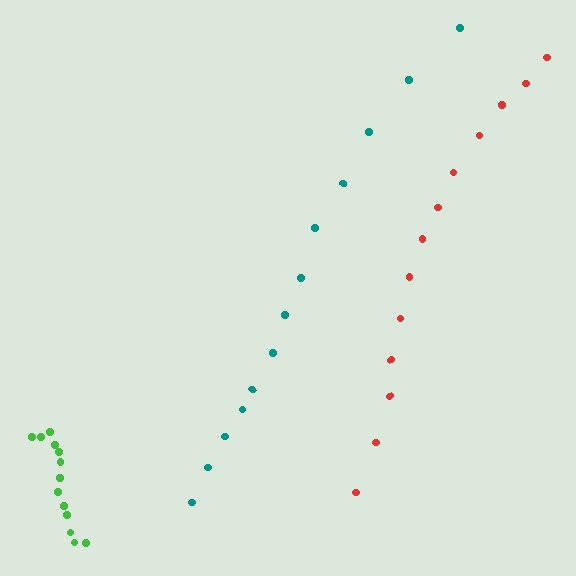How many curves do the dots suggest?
There are 3 distinct paths.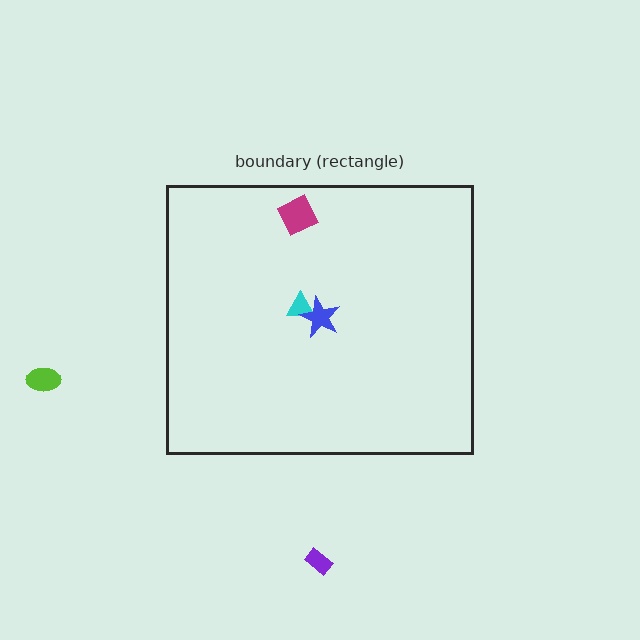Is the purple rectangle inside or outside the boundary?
Outside.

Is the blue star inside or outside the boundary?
Inside.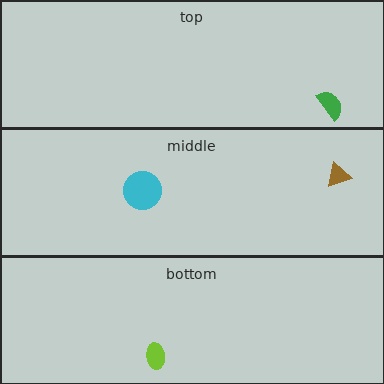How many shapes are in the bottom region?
1.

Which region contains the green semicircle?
The top region.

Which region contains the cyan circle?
The middle region.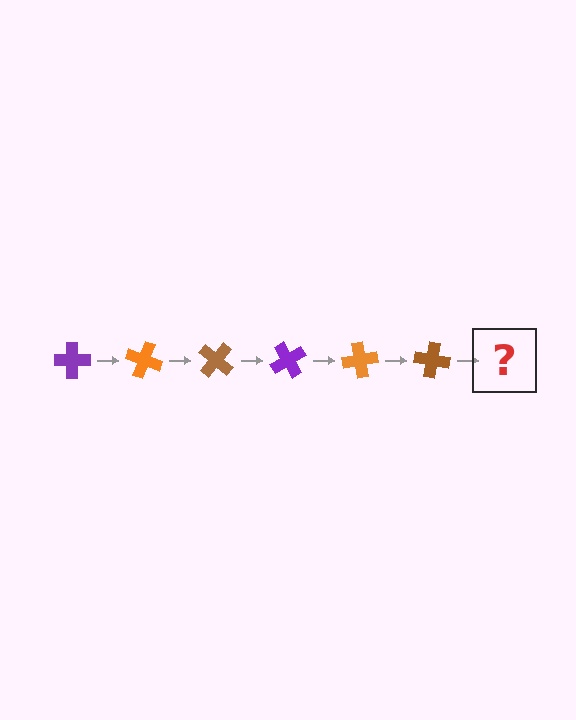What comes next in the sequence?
The next element should be a purple cross, rotated 120 degrees from the start.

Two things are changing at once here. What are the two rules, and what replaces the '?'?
The two rules are that it rotates 20 degrees each step and the color cycles through purple, orange, and brown. The '?' should be a purple cross, rotated 120 degrees from the start.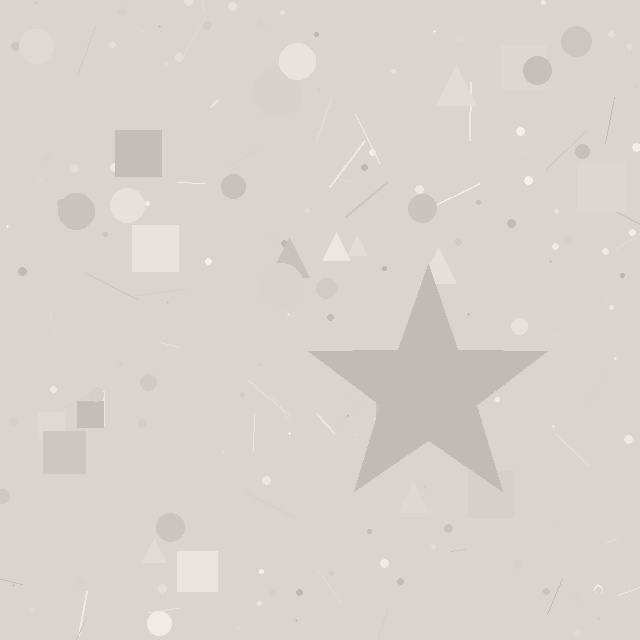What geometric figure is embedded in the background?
A star is embedded in the background.